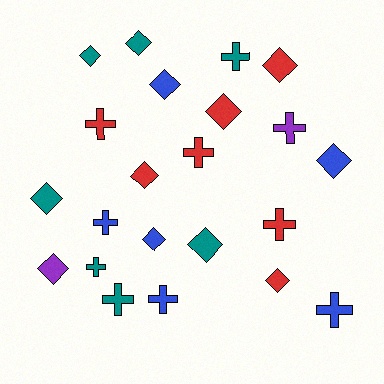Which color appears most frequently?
Teal, with 7 objects.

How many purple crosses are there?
There is 1 purple cross.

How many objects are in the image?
There are 22 objects.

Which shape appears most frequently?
Diamond, with 12 objects.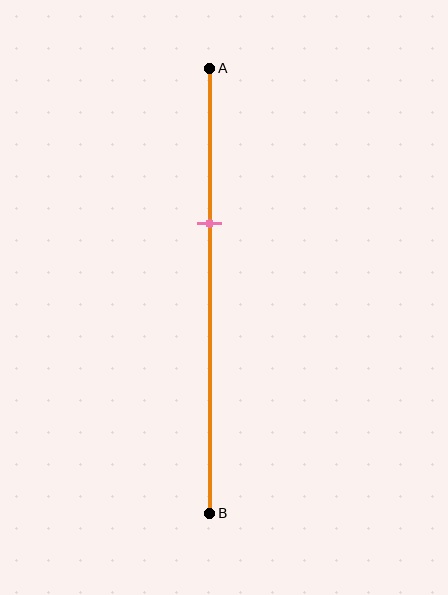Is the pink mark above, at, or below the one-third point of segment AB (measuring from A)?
The pink mark is approximately at the one-third point of segment AB.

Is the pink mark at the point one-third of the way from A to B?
Yes, the mark is approximately at the one-third point.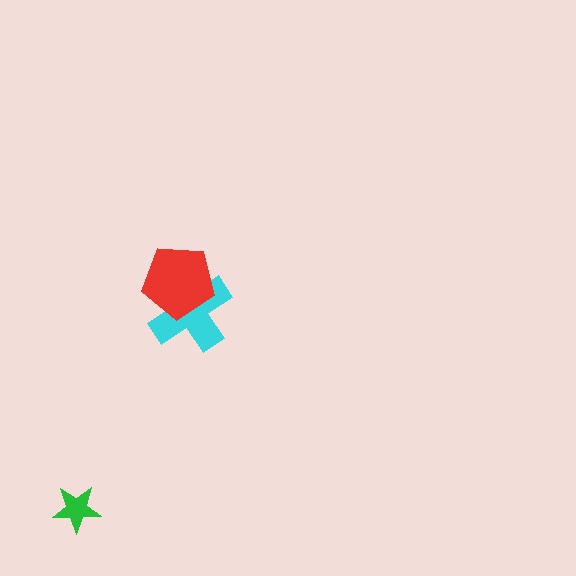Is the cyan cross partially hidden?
Yes, it is partially covered by another shape.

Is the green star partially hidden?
No, no other shape covers it.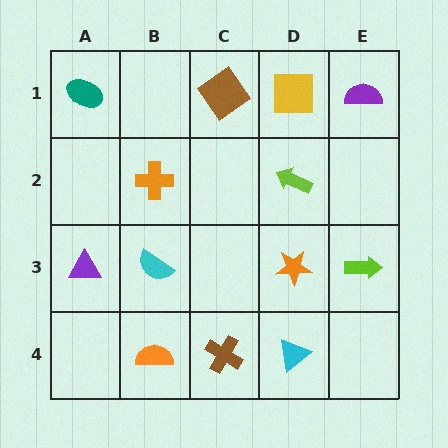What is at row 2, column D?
A lime arrow.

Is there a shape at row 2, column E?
No, that cell is empty.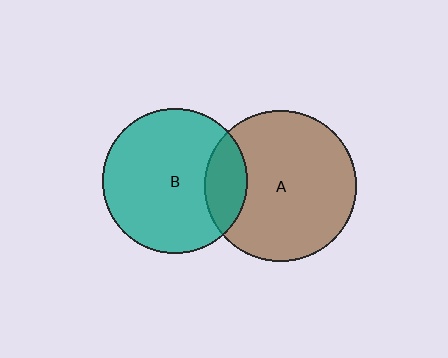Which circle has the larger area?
Circle A (brown).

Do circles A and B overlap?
Yes.